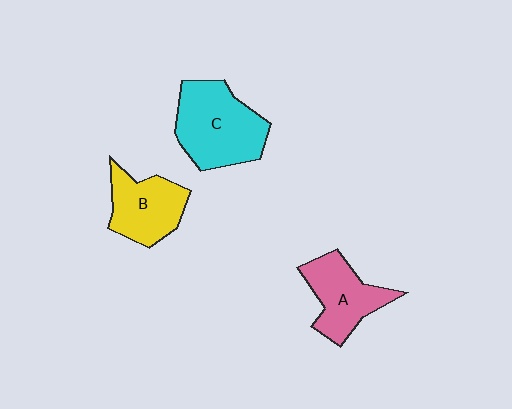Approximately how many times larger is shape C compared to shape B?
Approximately 1.4 times.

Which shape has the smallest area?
Shape B (yellow).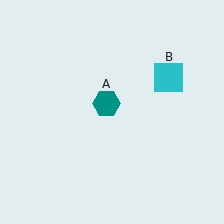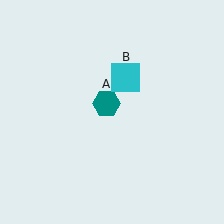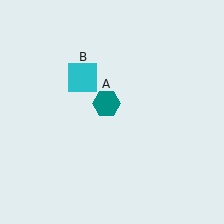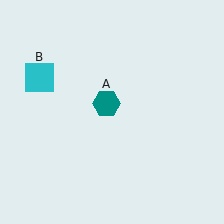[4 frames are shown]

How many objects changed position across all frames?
1 object changed position: cyan square (object B).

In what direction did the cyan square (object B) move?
The cyan square (object B) moved left.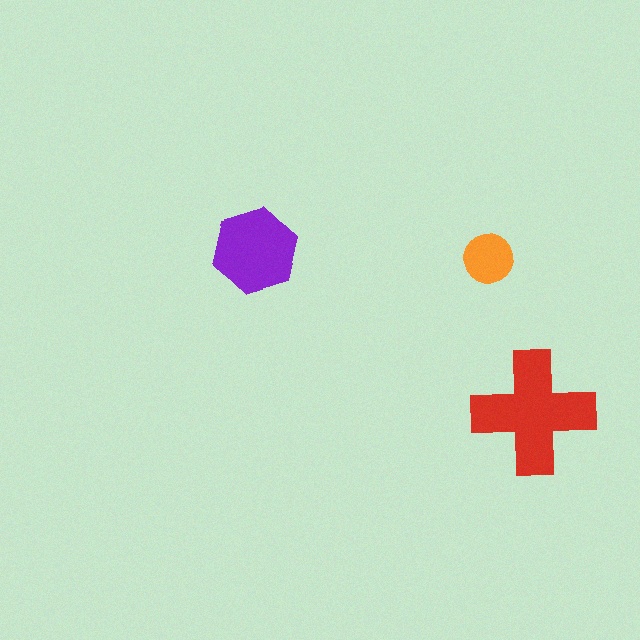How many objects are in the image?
There are 3 objects in the image.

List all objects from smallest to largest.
The orange circle, the purple hexagon, the red cross.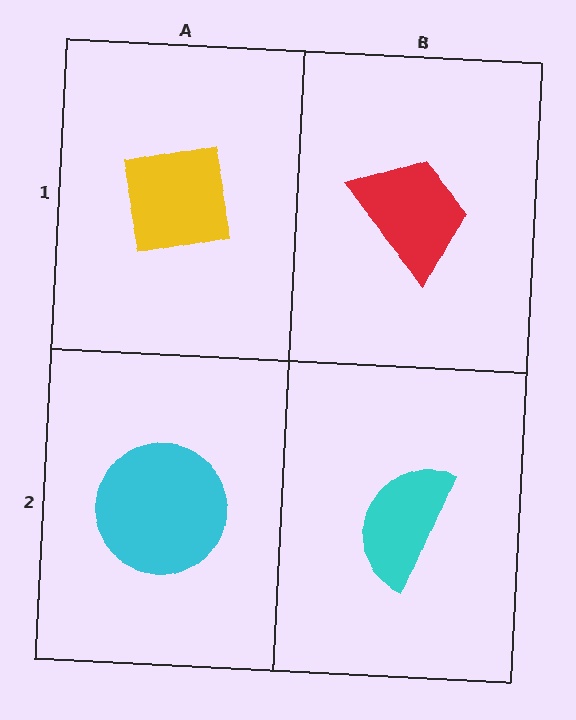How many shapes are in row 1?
2 shapes.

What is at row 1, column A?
A yellow square.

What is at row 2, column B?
A cyan semicircle.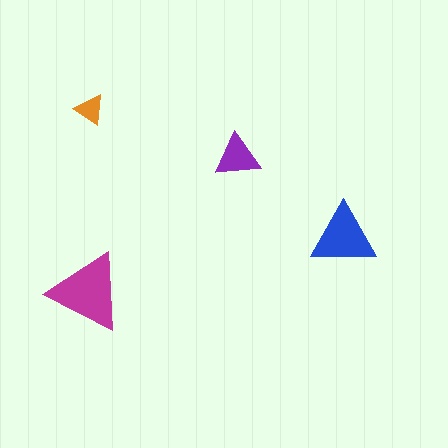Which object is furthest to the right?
The blue triangle is rightmost.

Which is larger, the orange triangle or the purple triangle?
The purple one.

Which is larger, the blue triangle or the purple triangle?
The blue one.